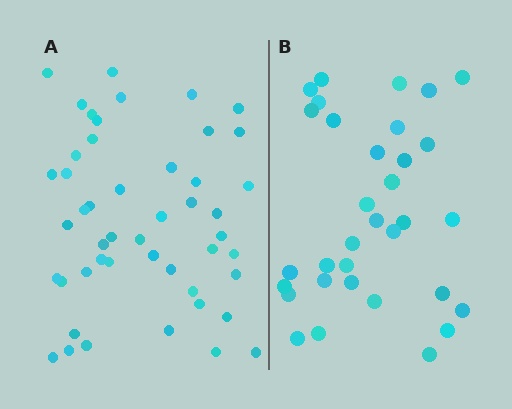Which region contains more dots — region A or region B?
Region A (the left region) has more dots.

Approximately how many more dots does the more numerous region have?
Region A has approximately 15 more dots than region B.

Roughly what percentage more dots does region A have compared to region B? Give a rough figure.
About 45% more.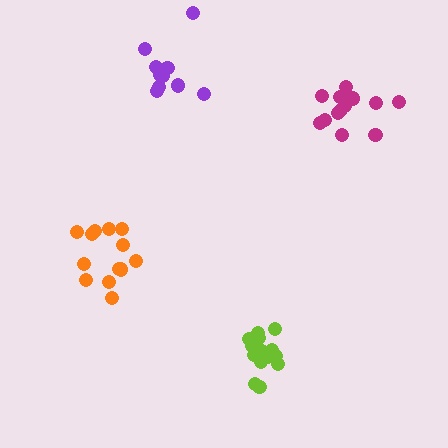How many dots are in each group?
Group 1: 13 dots, Group 2: 10 dots, Group 3: 15 dots, Group 4: 13 dots (51 total).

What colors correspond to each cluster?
The clusters are colored: orange, purple, lime, magenta.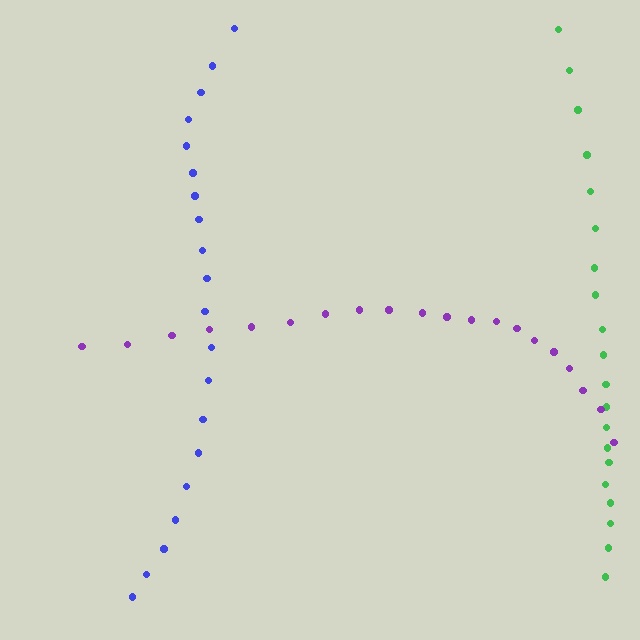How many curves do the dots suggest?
There are 3 distinct paths.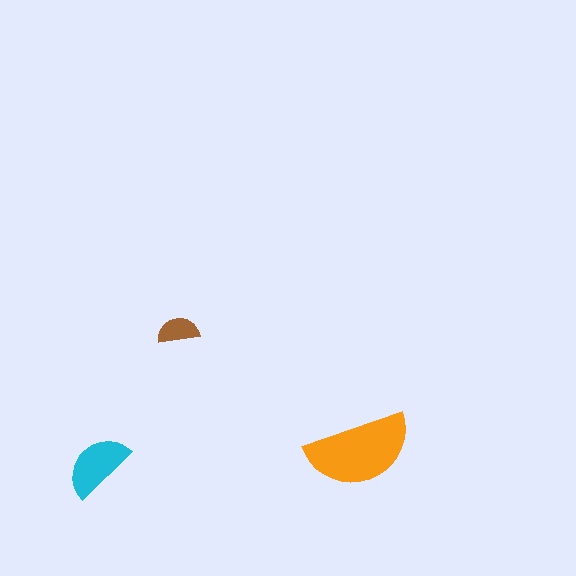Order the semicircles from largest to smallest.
the orange one, the cyan one, the brown one.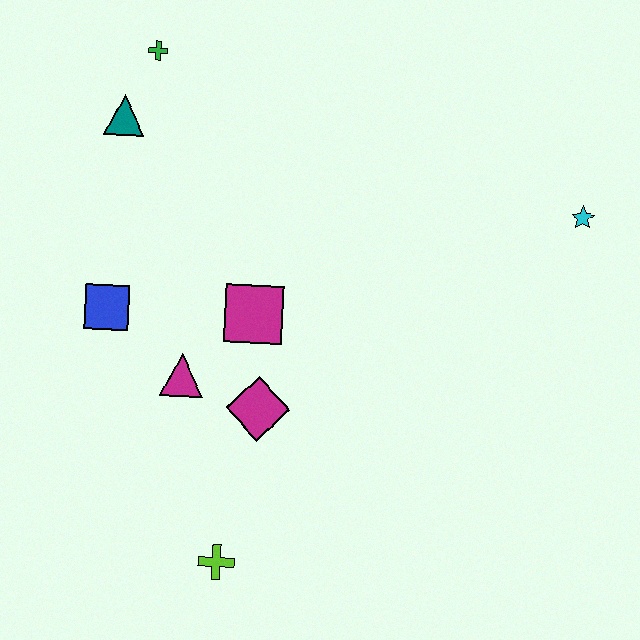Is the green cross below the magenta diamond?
No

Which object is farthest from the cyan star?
The lime cross is farthest from the cyan star.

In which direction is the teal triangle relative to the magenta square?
The teal triangle is above the magenta square.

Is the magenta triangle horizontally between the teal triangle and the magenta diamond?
Yes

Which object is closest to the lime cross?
The magenta diamond is closest to the lime cross.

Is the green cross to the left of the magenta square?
Yes